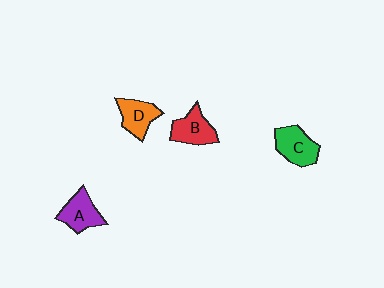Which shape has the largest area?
Shape C (green).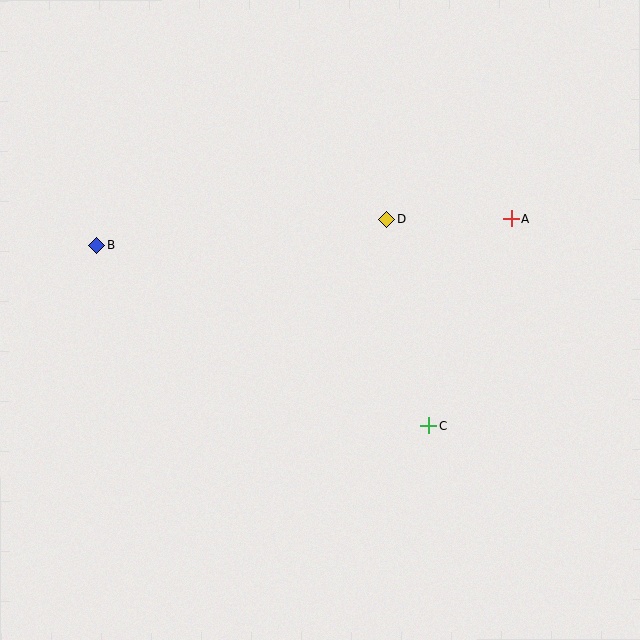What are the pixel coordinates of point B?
Point B is at (97, 245).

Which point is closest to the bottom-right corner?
Point C is closest to the bottom-right corner.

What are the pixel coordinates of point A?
Point A is at (511, 219).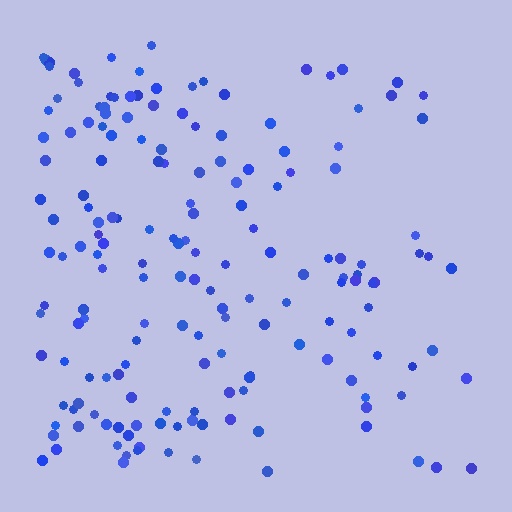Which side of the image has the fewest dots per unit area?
The right.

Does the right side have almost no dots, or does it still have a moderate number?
Still a moderate number, just noticeably fewer than the left.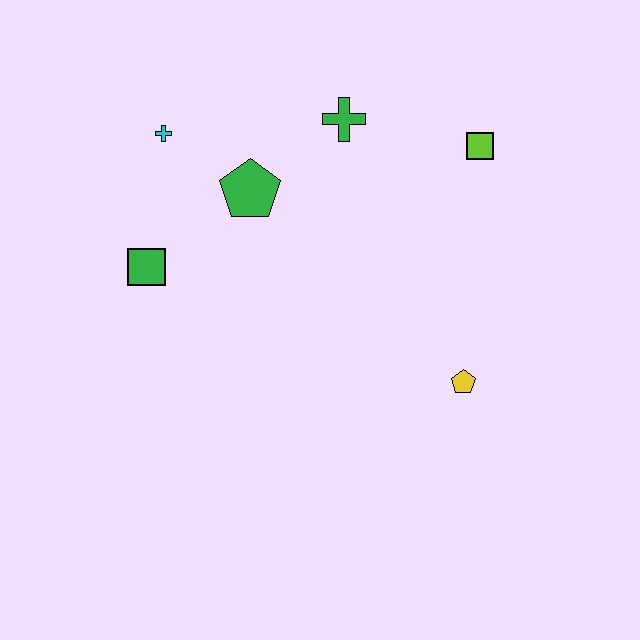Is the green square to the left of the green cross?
Yes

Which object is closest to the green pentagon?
The cyan cross is closest to the green pentagon.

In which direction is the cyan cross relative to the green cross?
The cyan cross is to the left of the green cross.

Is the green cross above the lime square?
Yes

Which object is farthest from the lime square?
The green square is farthest from the lime square.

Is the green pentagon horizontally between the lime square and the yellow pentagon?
No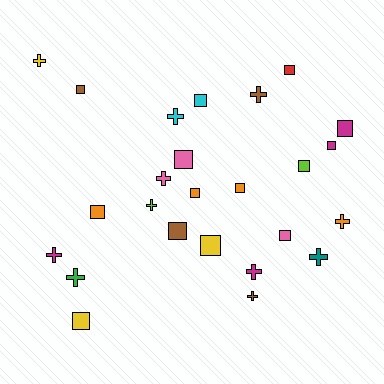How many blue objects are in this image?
There are no blue objects.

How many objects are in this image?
There are 25 objects.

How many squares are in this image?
There are 14 squares.